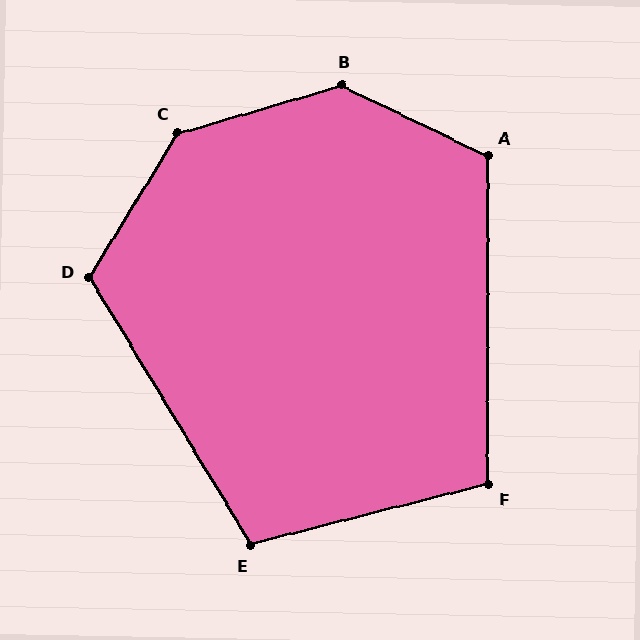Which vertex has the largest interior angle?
B, at approximately 138 degrees.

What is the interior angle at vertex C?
Approximately 138 degrees (obtuse).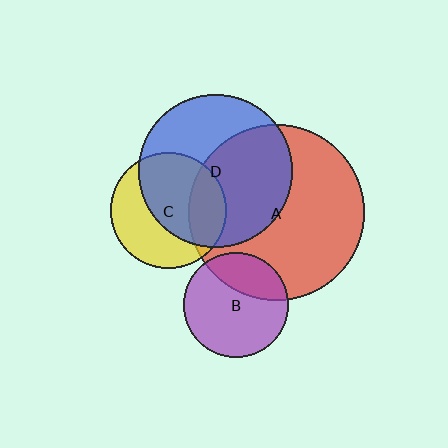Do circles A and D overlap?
Yes.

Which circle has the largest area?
Circle A (red).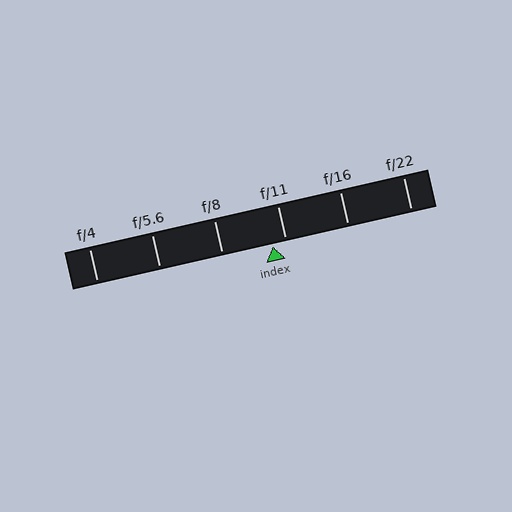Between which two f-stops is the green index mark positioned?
The index mark is between f/8 and f/11.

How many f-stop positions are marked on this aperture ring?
There are 6 f-stop positions marked.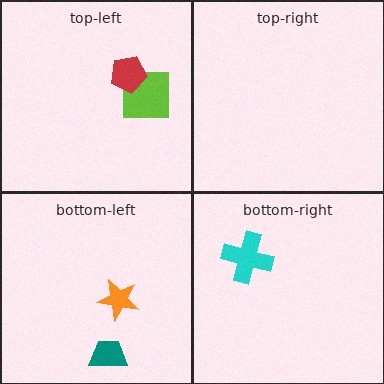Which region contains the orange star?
The bottom-left region.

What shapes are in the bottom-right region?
The cyan cross.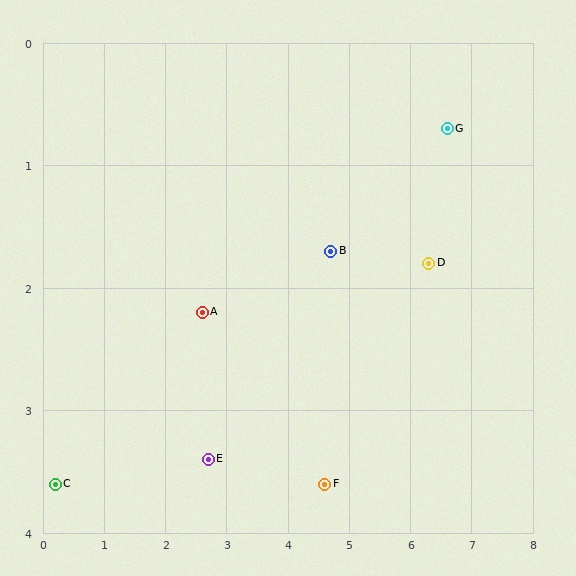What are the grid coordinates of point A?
Point A is at approximately (2.6, 2.2).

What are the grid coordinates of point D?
Point D is at approximately (6.3, 1.8).